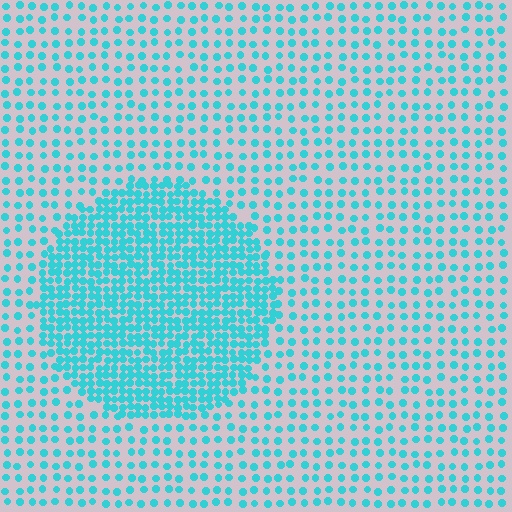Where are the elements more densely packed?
The elements are more densely packed inside the circle boundary.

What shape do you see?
I see a circle.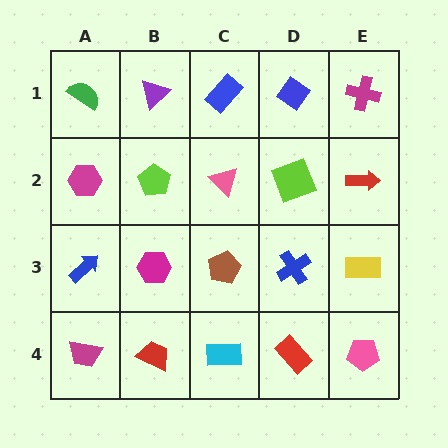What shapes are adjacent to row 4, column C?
A brown pentagon (row 3, column C), a red trapezoid (row 4, column B), a red rectangle (row 4, column D).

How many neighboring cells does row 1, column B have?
3.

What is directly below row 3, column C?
A cyan rectangle.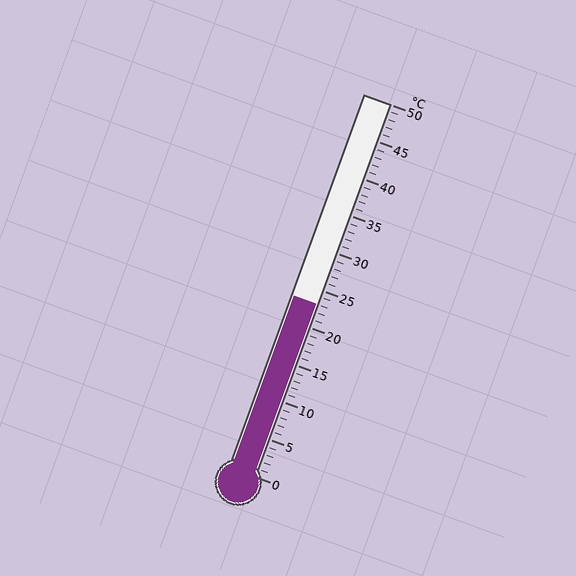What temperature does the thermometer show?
The thermometer shows approximately 23°C.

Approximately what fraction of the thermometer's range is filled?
The thermometer is filled to approximately 45% of its range.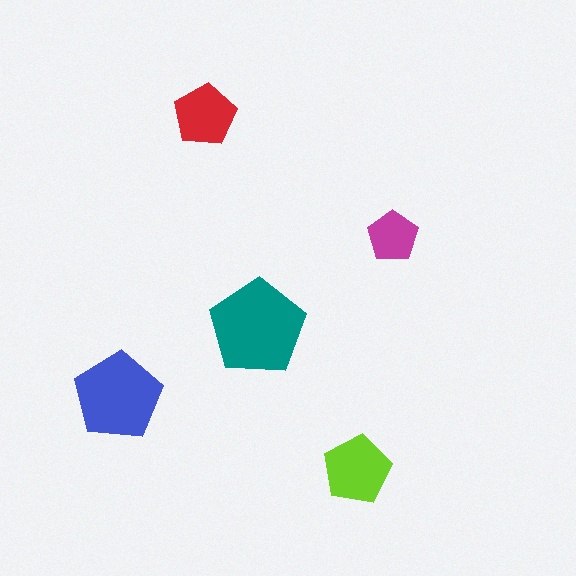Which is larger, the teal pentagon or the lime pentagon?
The teal one.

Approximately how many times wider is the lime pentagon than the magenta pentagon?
About 1.5 times wider.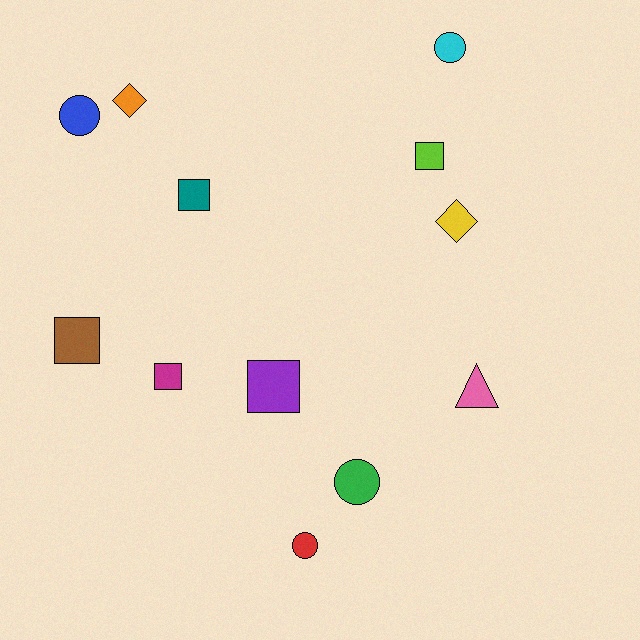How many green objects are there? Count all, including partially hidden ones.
There is 1 green object.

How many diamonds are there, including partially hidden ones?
There are 2 diamonds.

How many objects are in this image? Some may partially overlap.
There are 12 objects.